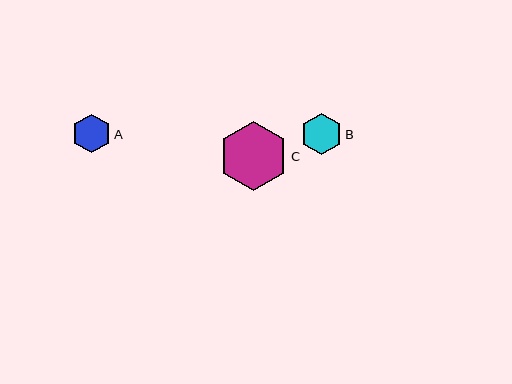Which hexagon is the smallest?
Hexagon A is the smallest with a size of approximately 39 pixels.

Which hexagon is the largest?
Hexagon C is the largest with a size of approximately 69 pixels.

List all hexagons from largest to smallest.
From largest to smallest: C, B, A.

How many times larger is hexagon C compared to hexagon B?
Hexagon C is approximately 1.7 times the size of hexagon B.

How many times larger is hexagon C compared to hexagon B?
Hexagon C is approximately 1.7 times the size of hexagon B.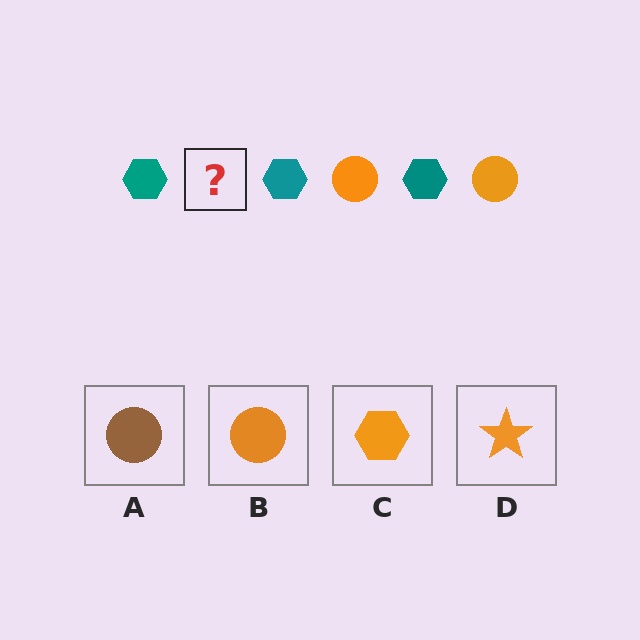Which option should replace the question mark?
Option B.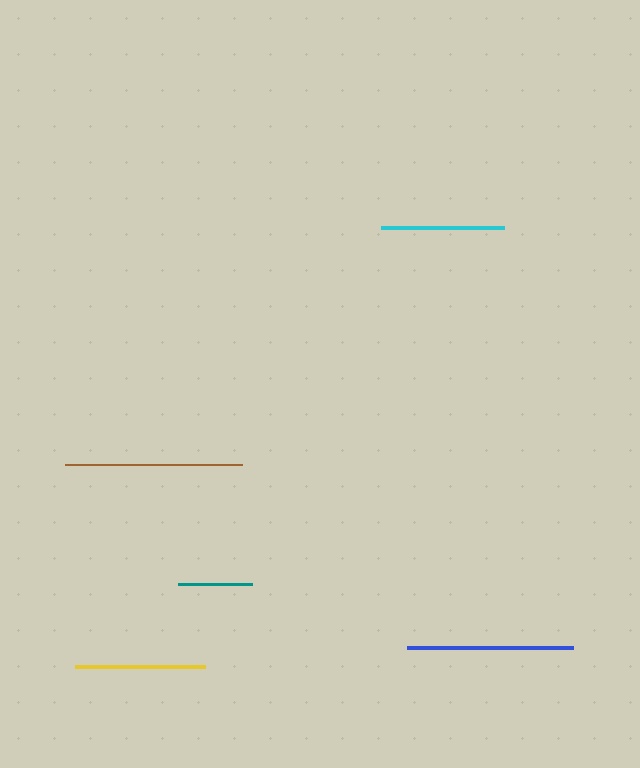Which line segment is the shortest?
The teal line is the shortest at approximately 74 pixels.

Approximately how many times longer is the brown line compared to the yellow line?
The brown line is approximately 1.4 times the length of the yellow line.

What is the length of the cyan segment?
The cyan segment is approximately 123 pixels long.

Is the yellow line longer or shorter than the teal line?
The yellow line is longer than the teal line.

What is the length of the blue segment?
The blue segment is approximately 166 pixels long.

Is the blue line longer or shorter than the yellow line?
The blue line is longer than the yellow line.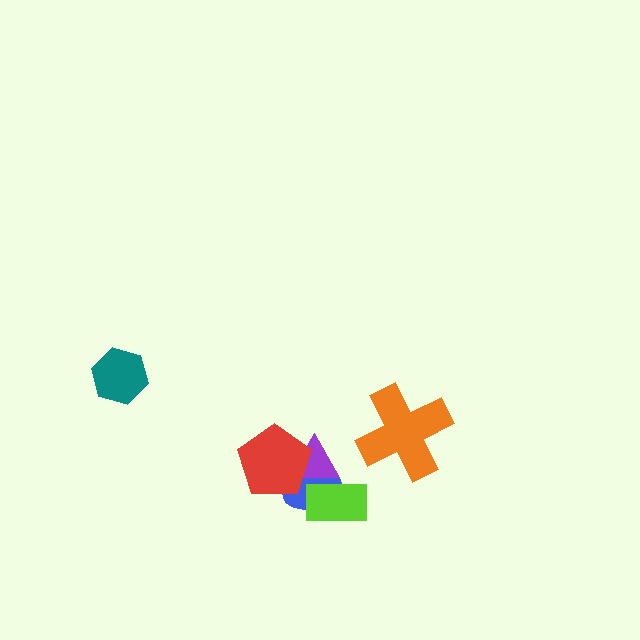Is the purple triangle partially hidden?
Yes, it is partially covered by another shape.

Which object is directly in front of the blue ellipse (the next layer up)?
The purple triangle is directly in front of the blue ellipse.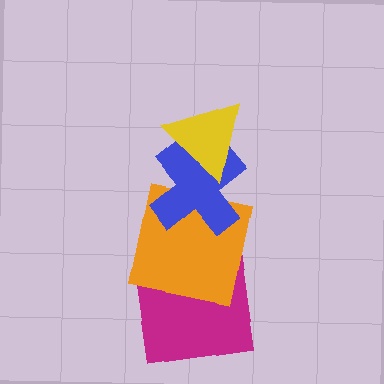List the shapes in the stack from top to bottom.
From top to bottom: the yellow triangle, the blue cross, the orange square, the magenta square.